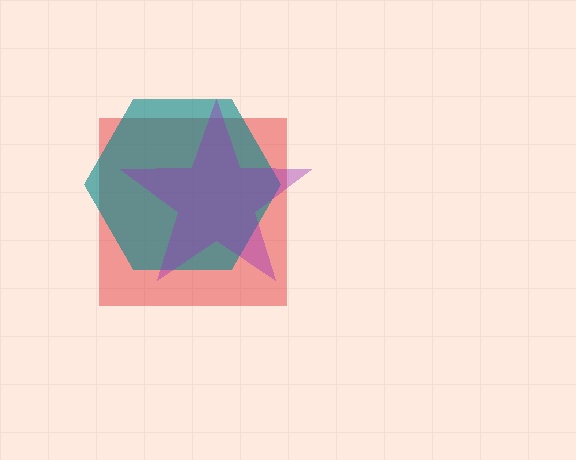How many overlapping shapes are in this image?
There are 3 overlapping shapes in the image.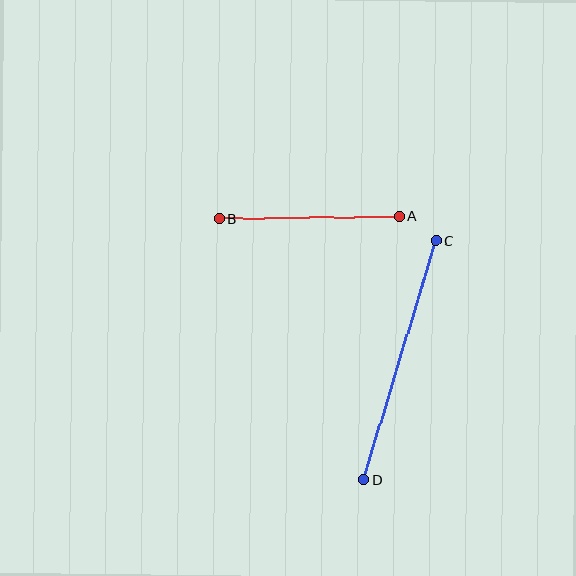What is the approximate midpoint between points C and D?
The midpoint is at approximately (400, 360) pixels.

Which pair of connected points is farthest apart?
Points C and D are farthest apart.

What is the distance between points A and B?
The distance is approximately 180 pixels.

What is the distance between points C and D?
The distance is approximately 250 pixels.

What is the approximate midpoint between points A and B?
The midpoint is at approximately (309, 218) pixels.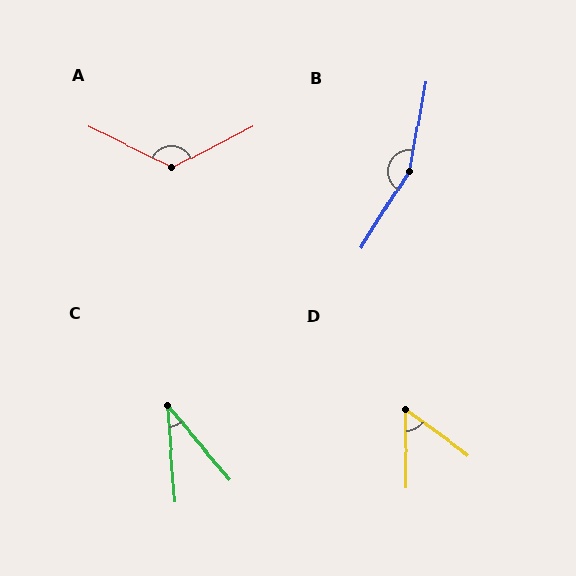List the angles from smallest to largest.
C (36°), D (53°), A (127°), B (158°).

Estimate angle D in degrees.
Approximately 53 degrees.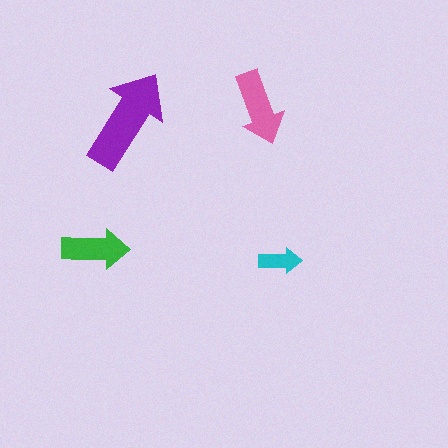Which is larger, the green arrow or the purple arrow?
The purple one.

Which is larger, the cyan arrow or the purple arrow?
The purple one.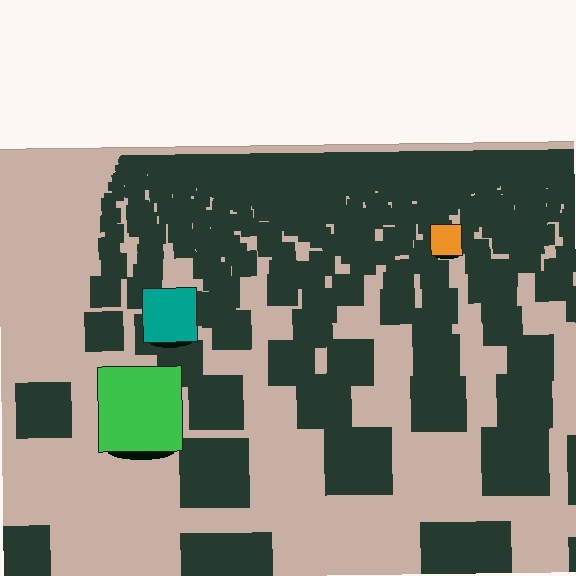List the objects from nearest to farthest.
From nearest to farthest: the green square, the teal square, the orange square.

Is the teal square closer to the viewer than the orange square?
Yes. The teal square is closer — you can tell from the texture gradient: the ground texture is coarser near it.